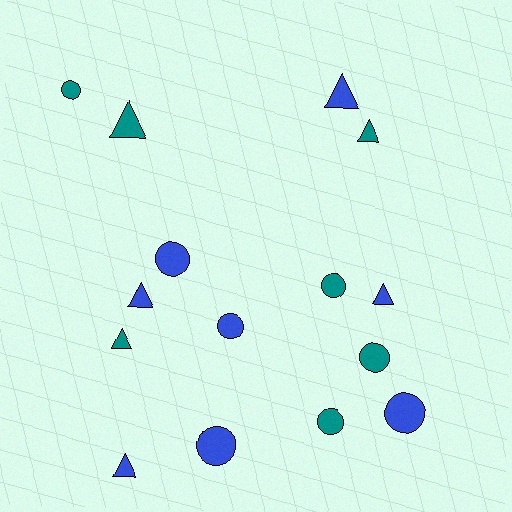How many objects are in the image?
There are 15 objects.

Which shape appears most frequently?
Circle, with 8 objects.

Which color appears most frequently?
Blue, with 8 objects.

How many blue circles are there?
There are 4 blue circles.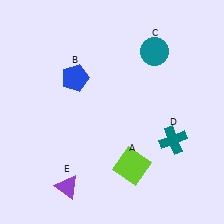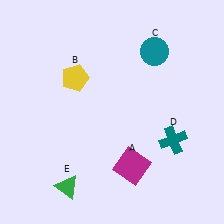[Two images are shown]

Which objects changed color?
A changed from lime to magenta. B changed from blue to yellow. E changed from purple to green.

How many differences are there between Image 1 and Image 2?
There are 3 differences between the two images.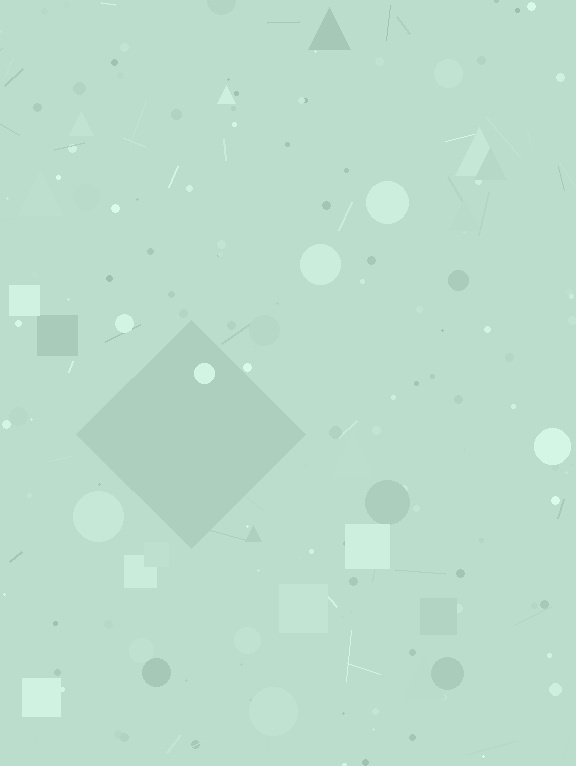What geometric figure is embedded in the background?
A diamond is embedded in the background.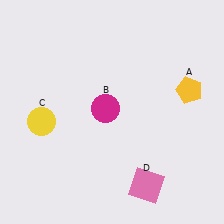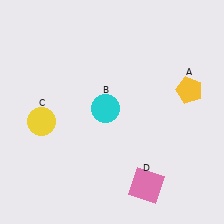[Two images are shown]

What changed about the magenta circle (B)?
In Image 1, B is magenta. In Image 2, it changed to cyan.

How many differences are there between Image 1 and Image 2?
There is 1 difference between the two images.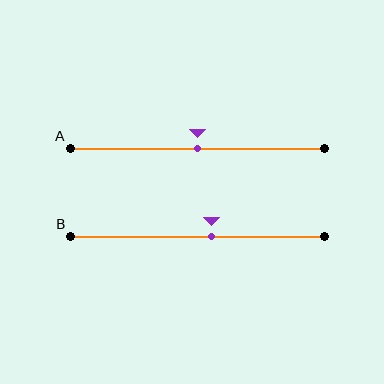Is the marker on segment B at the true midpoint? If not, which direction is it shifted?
No, the marker on segment B is shifted to the right by about 6% of the segment length.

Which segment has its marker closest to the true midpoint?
Segment A has its marker closest to the true midpoint.